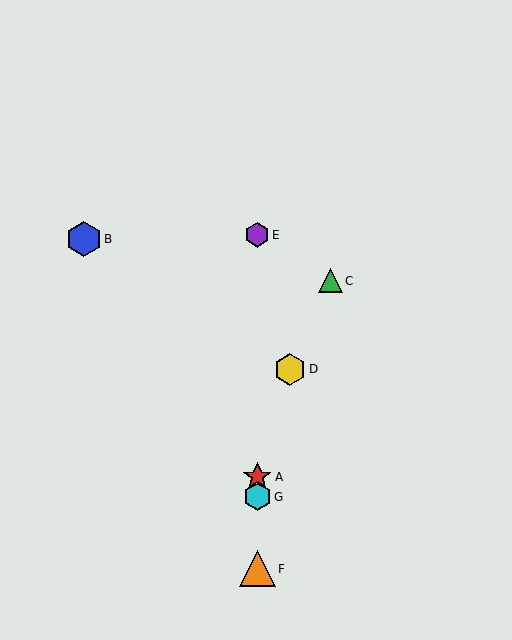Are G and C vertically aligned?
No, G is at x≈257 and C is at x≈330.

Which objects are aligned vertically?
Objects A, E, F, G are aligned vertically.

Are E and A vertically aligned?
Yes, both are at x≈257.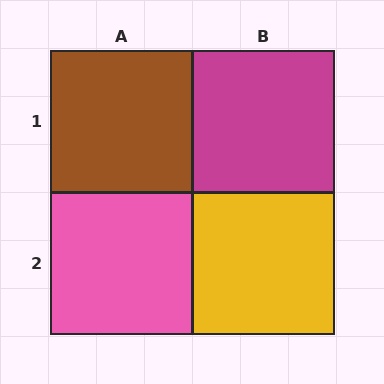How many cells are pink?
1 cell is pink.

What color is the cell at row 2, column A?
Pink.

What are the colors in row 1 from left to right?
Brown, magenta.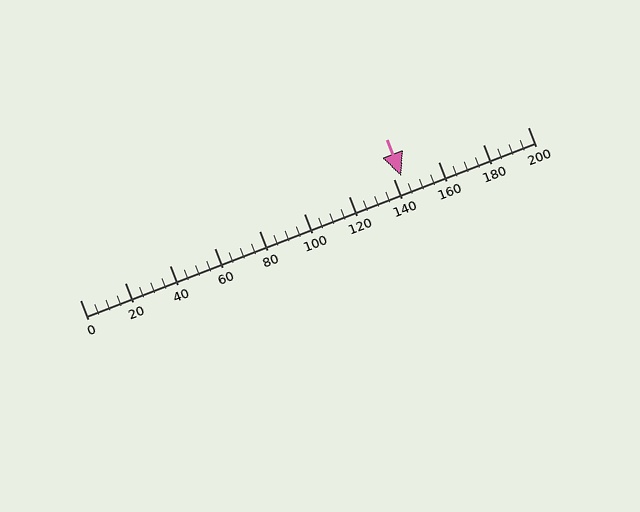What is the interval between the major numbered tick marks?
The major tick marks are spaced 20 units apart.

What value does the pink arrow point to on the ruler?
The pink arrow points to approximately 143.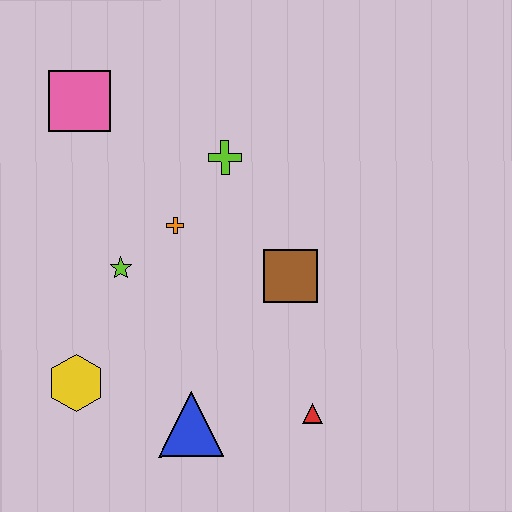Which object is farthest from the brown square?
The pink square is farthest from the brown square.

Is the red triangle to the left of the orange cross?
No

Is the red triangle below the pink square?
Yes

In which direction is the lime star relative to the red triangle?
The lime star is to the left of the red triangle.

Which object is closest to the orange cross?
The lime star is closest to the orange cross.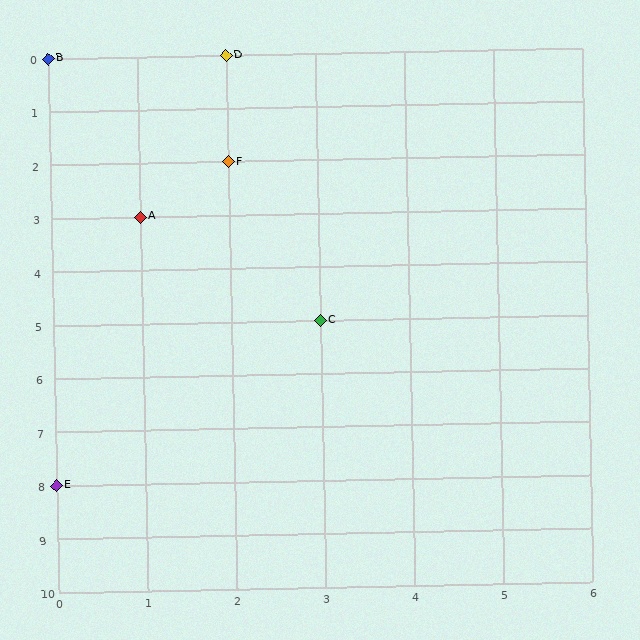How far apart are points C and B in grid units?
Points C and B are 3 columns and 5 rows apart (about 5.8 grid units diagonally).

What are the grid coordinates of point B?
Point B is at grid coordinates (0, 0).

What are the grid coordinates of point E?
Point E is at grid coordinates (0, 8).